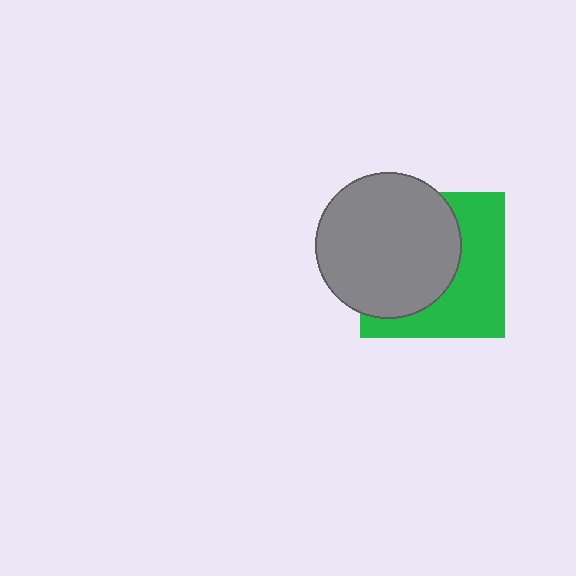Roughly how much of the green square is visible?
About half of it is visible (roughly 46%).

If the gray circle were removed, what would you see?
You would see the complete green square.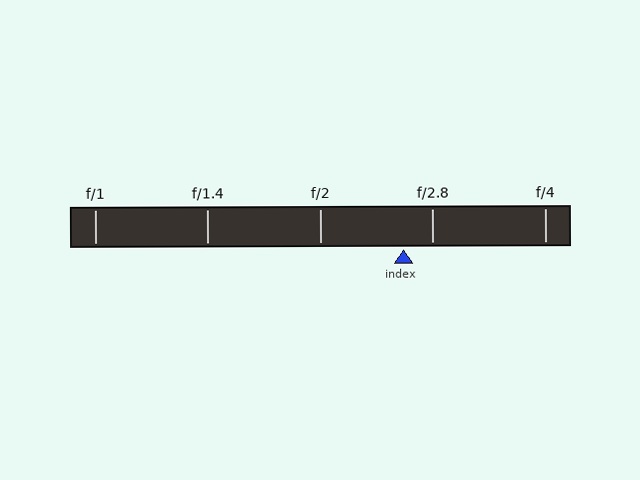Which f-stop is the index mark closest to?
The index mark is closest to f/2.8.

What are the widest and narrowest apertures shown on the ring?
The widest aperture shown is f/1 and the narrowest is f/4.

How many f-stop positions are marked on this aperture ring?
There are 5 f-stop positions marked.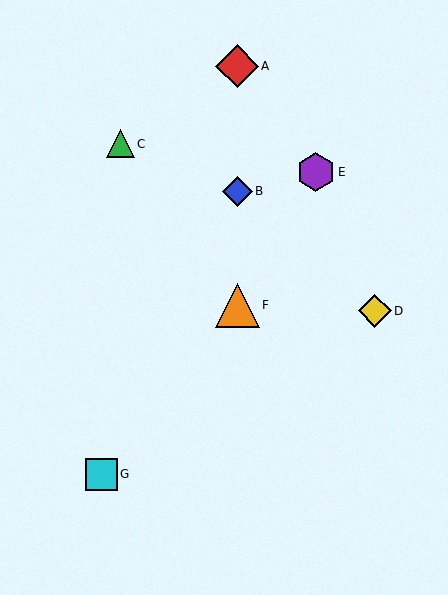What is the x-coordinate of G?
Object G is at x≈102.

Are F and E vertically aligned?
No, F is at x≈237 and E is at x≈316.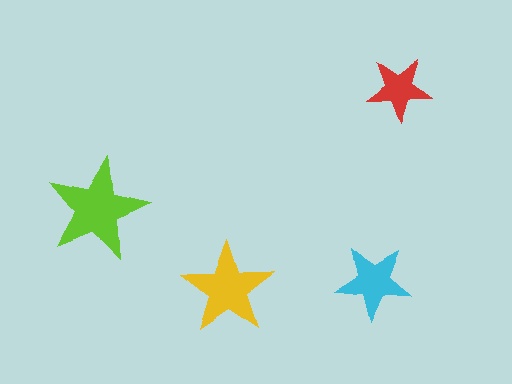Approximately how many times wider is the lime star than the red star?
About 1.5 times wider.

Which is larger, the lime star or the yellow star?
The lime one.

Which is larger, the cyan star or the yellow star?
The yellow one.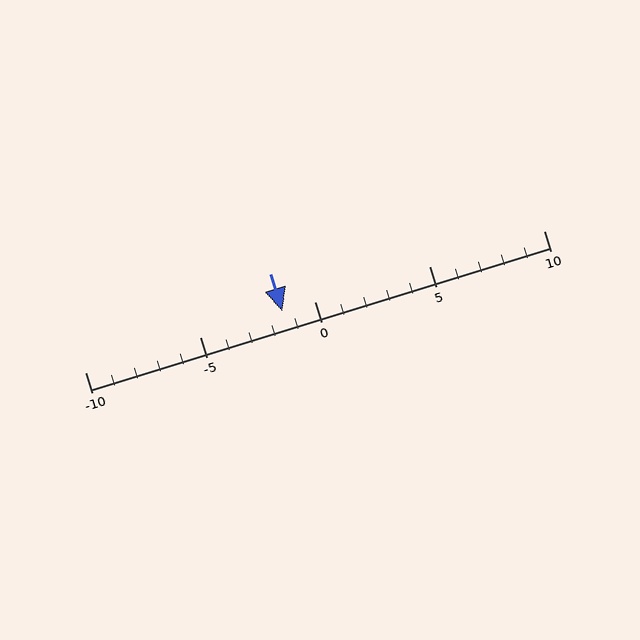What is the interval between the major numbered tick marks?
The major tick marks are spaced 5 units apart.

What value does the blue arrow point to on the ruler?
The blue arrow points to approximately -1.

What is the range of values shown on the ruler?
The ruler shows values from -10 to 10.